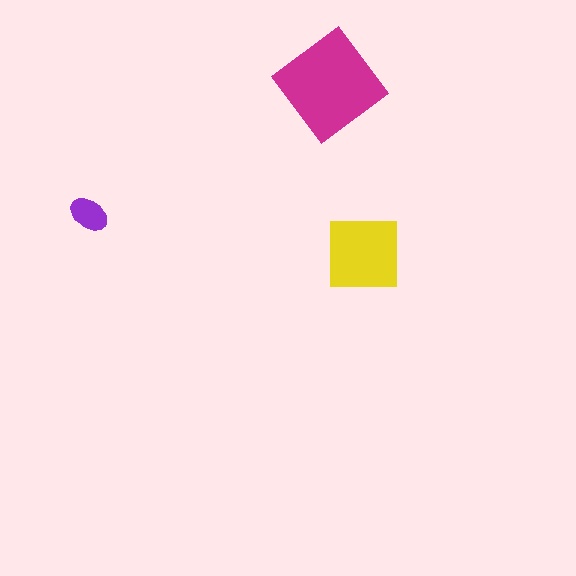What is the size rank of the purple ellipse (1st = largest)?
3rd.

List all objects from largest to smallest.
The magenta diamond, the yellow square, the purple ellipse.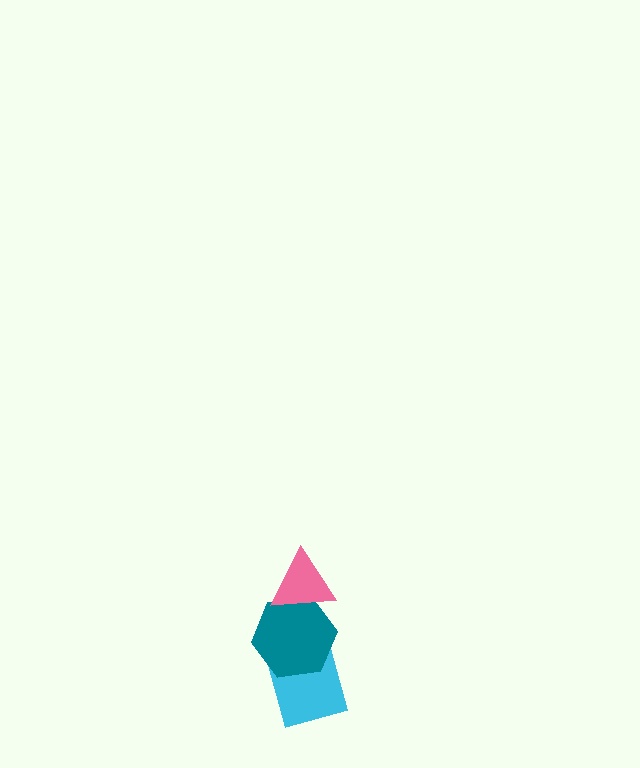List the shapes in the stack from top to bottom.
From top to bottom: the pink triangle, the teal hexagon, the cyan diamond.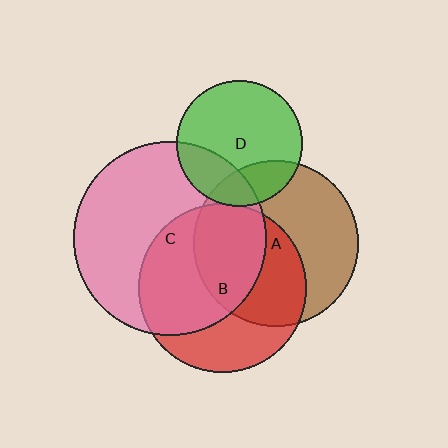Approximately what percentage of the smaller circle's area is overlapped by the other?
Approximately 60%.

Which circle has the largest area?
Circle C (pink).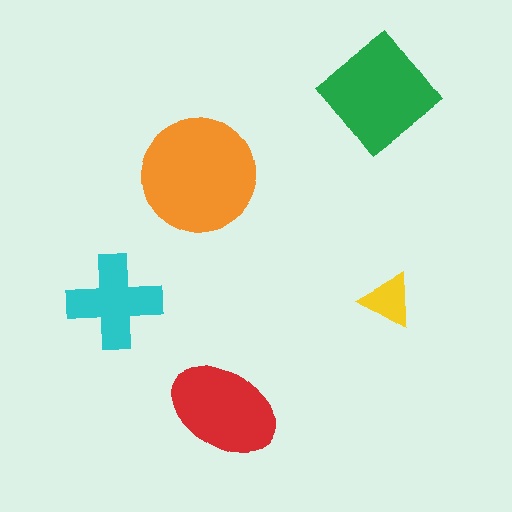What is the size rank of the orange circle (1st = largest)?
1st.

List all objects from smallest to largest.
The yellow triangle, the cyan cross, the red ellipse, the green diamond, the orange circle.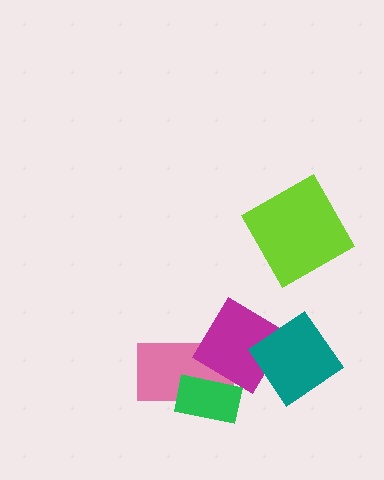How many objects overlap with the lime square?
0 objects overlap with the lime square.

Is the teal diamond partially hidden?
No, no other shape covers it.